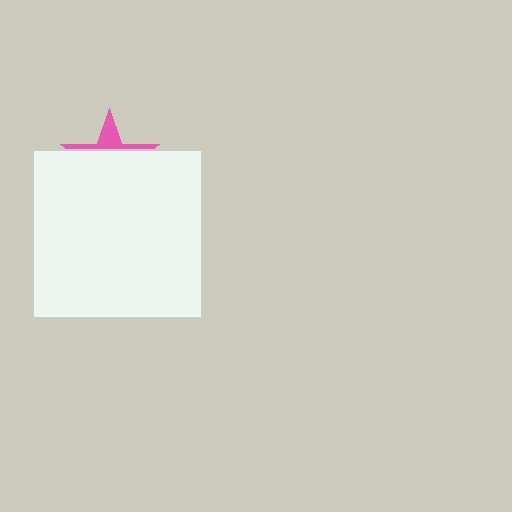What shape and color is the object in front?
The object in front is a white square.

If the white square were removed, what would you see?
You would see the complete pink star.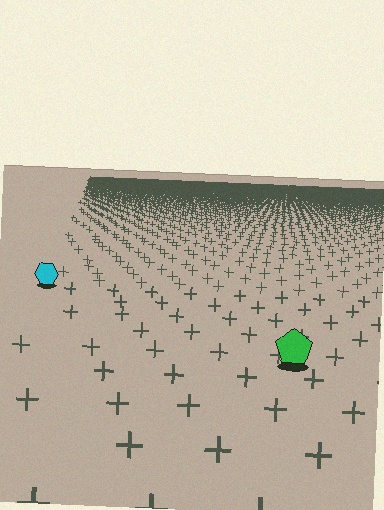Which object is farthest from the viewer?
The cyan hexagon is farthest from the viewer. It appears smaller and the ground texture around it is denser.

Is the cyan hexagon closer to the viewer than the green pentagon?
No. The green pentagon is closer — you can tell from the texture gradient: the ground texture is coarser near it.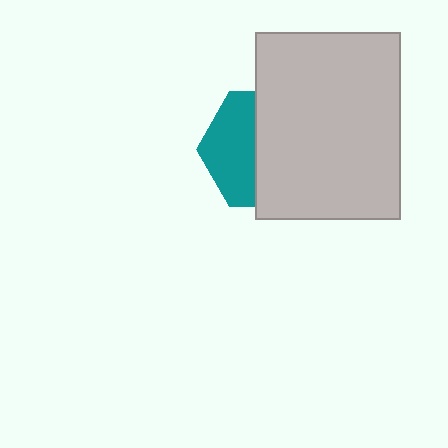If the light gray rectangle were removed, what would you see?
You would see the complete teal hexagon.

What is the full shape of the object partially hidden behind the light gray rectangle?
The partially hidden object is a teal hexagon.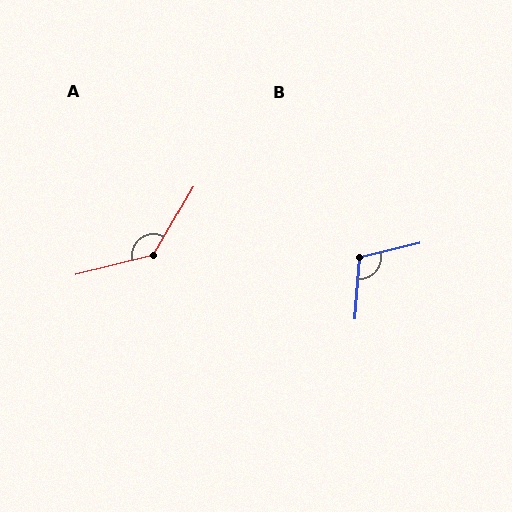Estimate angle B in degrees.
Approximately 107 degrees.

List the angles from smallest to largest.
B (107°), A (135°).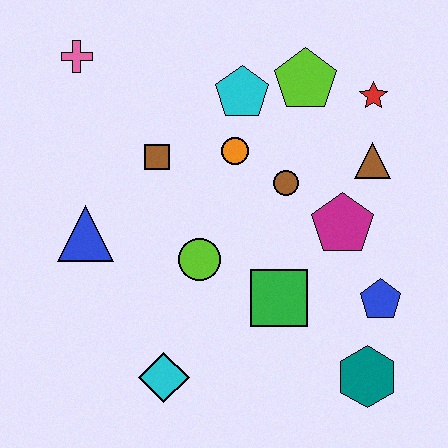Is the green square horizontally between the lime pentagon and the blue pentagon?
No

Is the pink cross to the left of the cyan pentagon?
Yes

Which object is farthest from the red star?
The cyan diamond is farthest from the red star.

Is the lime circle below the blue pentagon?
No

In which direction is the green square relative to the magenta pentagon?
The green square is below the magenta pentagon.